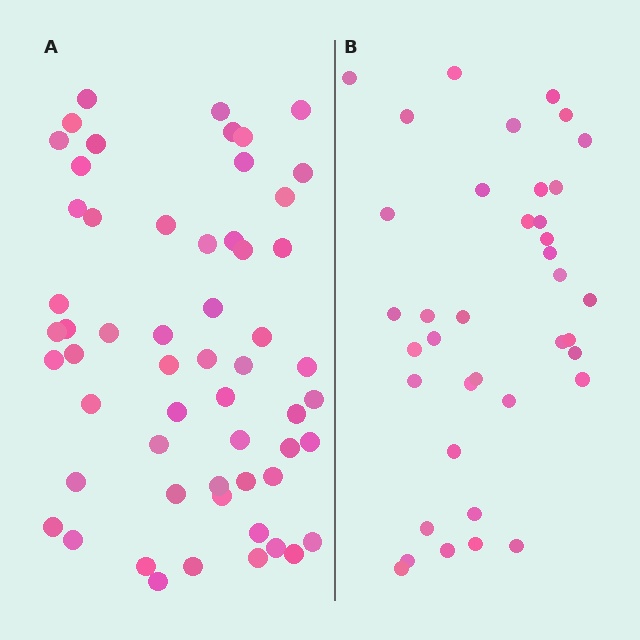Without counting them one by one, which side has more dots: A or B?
Region A (the left region) has more dots.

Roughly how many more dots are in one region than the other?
Region A has approximately 20 more dots than region B.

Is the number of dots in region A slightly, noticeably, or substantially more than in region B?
Region A has substantially more. The ratio is roughly 1.5 to 1.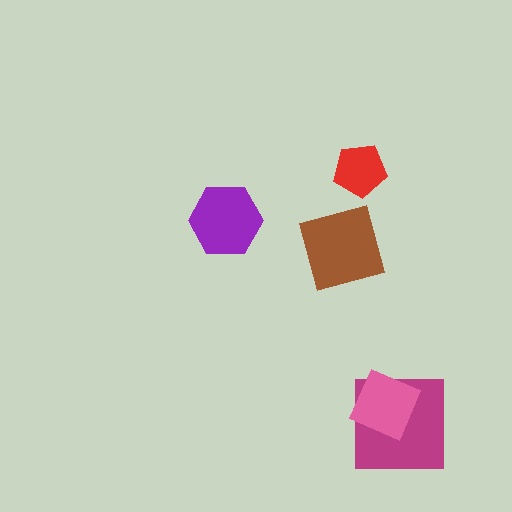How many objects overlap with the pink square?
1 object overlaps with the pink square.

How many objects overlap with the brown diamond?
0 objects overlap with the brown diamond.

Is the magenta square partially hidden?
Yes, it is partially covered by another shape.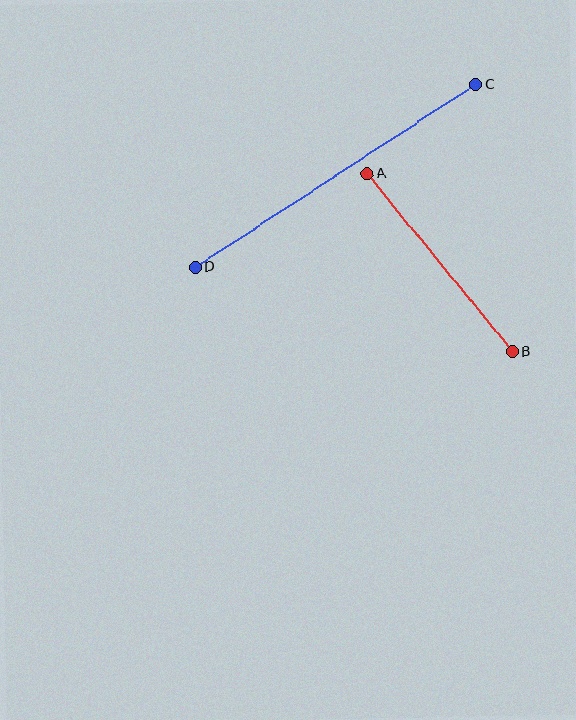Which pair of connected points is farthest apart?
Points C and D are farthest apart.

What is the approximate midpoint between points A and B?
The midpoint is at approximately (440, 263) pixels.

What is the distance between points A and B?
The distance is approximately 229 pixels.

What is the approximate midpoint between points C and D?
The midpoint is at approximately (336, 176) pixels.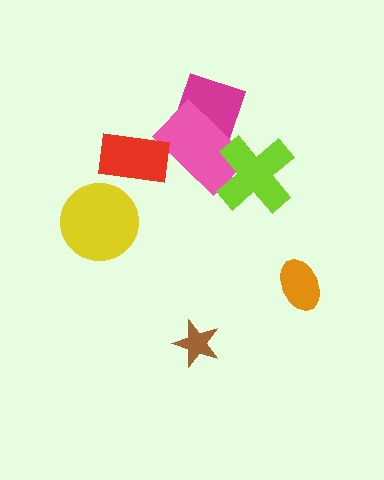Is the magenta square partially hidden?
Yes, it is partially covered by another shape.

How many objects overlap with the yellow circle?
0 objects overlap with the yellow circle.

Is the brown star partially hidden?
No, no other shape covers it.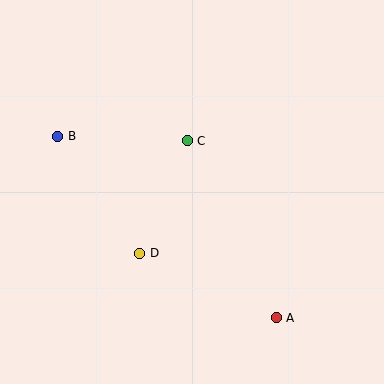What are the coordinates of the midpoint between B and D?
The midpoint between B and D is at (99, 195).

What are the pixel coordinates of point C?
Point C is at (187, 141).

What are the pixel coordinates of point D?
Point D is at (140, 253).